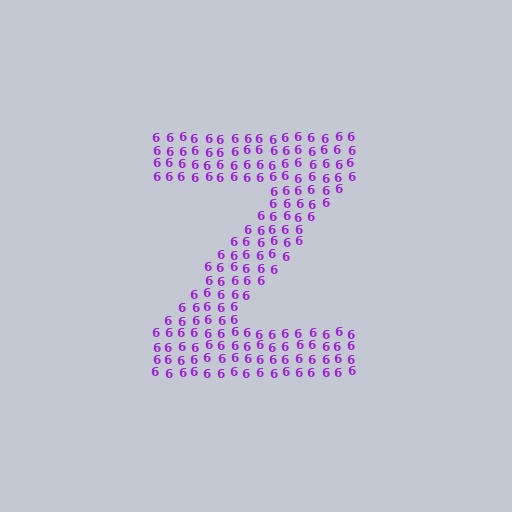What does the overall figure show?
The overall figure shows the letter Z.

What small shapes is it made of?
It is made of small digit 6's.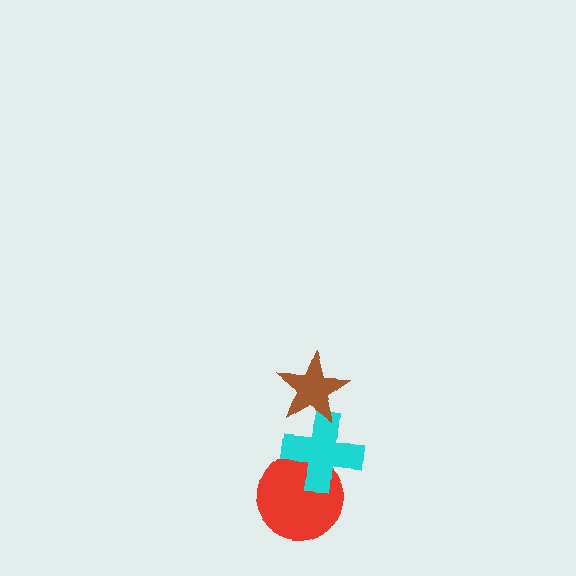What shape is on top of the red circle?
The cyan cross is on top of the red circle.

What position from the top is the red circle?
The red circle is 3rd from the top.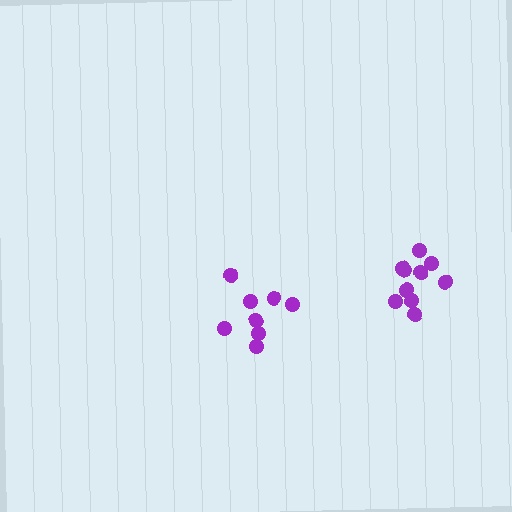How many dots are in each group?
Group 1: 8 dots, Group 2: 10 dots (18 total).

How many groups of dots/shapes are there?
There are 2 groups.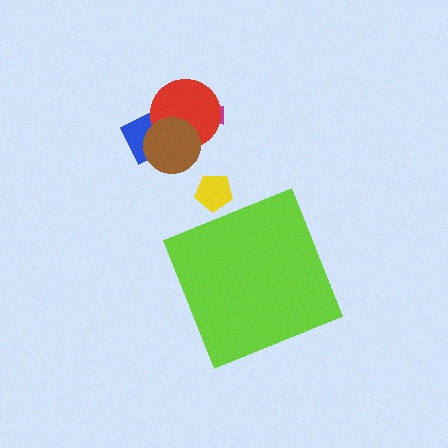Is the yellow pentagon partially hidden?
Yes, the yellow pentagon is partially hidden behind the lime diamond.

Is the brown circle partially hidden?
No, the brown circle is fully visible.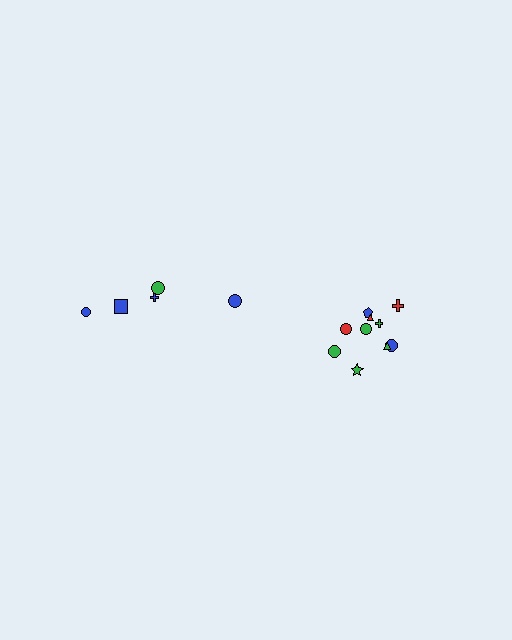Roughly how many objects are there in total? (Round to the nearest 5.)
Roughly 15 objects in total.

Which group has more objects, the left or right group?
The right group.